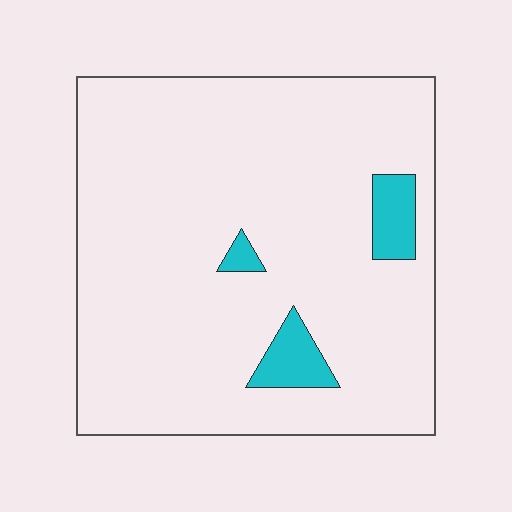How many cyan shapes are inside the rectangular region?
3.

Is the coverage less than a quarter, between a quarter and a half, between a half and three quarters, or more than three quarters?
Less than a quarter.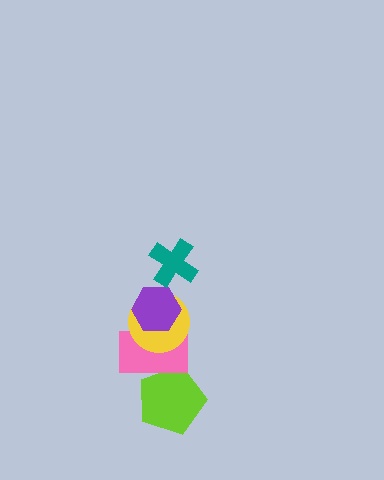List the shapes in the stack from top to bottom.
From top to bottom: the teal cross, the purple hexagon, the yellow circle, the pink rectangle, the lime pentagon.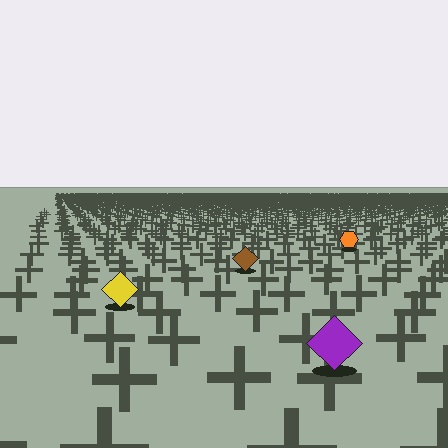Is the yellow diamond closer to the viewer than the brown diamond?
Yes. The yellow diamond is closer — you can tell from the texture gradient: the ground texture is coarser near it.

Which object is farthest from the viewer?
The orange hexagon is farthest from the viewer. It appears smaller and the ground texture around it is denser.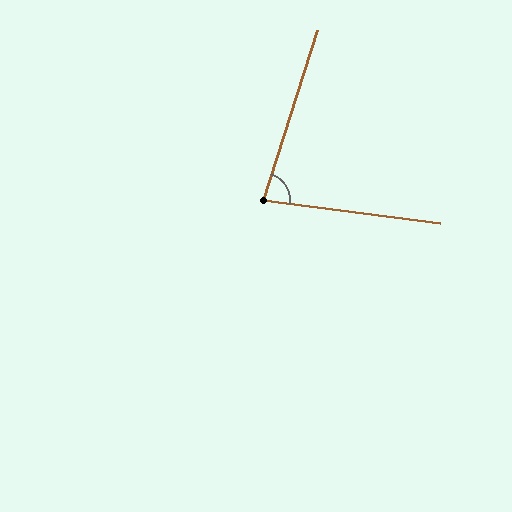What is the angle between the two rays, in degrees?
Approximately 80 degrees.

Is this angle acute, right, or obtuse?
It is acute.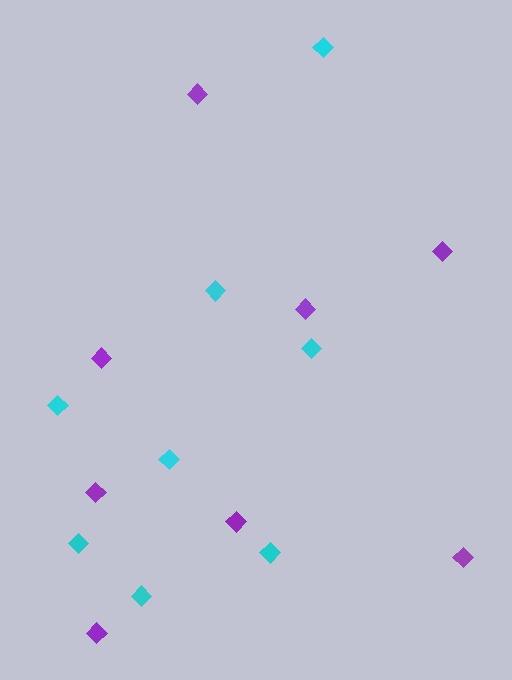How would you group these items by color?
There are 2 groups: one group of cyan diamonds (8) and one group of purple diamonds (8).